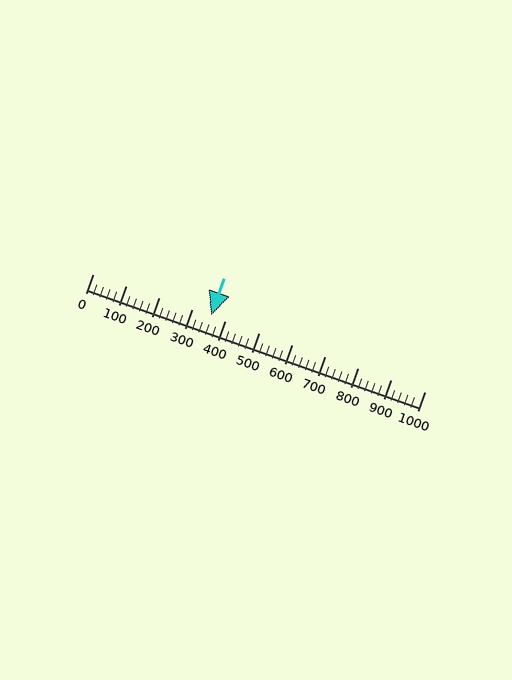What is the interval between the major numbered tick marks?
The major tick marks are spaced 100 units apart.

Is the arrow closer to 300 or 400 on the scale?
The arrow is closer to 400.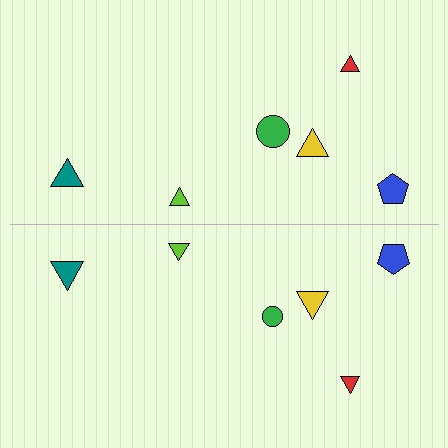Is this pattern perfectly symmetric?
No, the pattern is not perfectly symmetric. The green circle on the bottom side has a different size than its mirror counterpart.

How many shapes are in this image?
There are 12 shapes in this image.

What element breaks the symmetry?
The green circle on the bottom side has a different size than its mirror counterpart.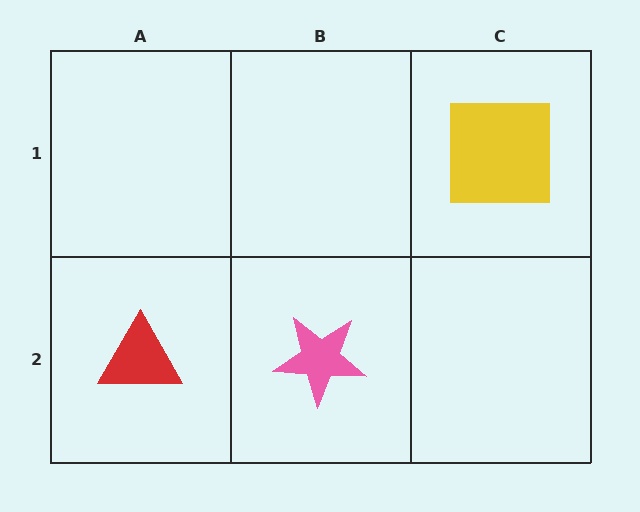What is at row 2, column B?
A pink star.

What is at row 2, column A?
A red triangle.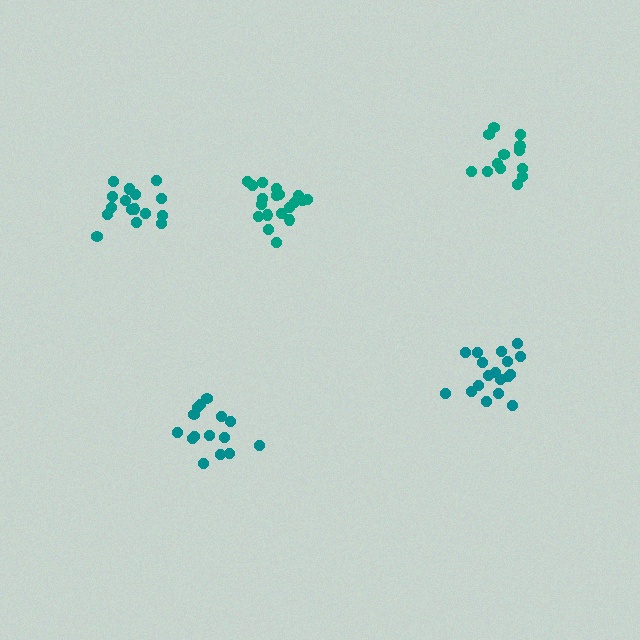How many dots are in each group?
Group 1: 13 dots, Group 2: 17 dots, Group 3: 18 dots, Group 4: 19 dots, Group 5: 15 dots (82 total).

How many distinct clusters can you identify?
There are 5 distinct clusters.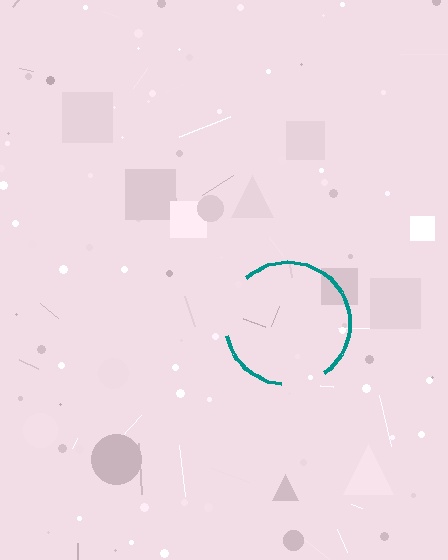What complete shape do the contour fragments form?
The contour fragments form a circle.